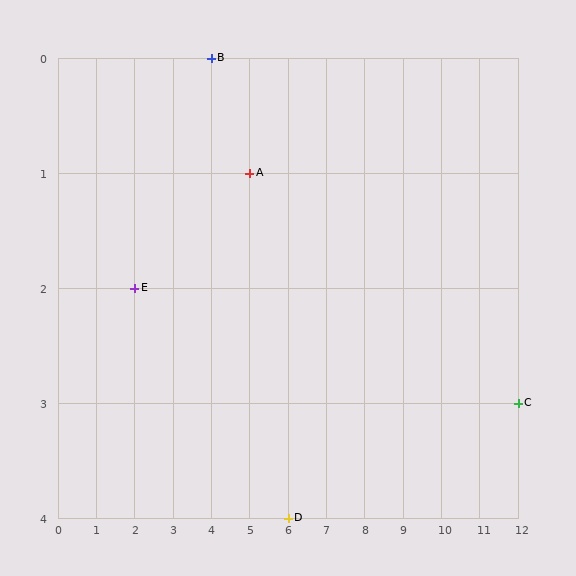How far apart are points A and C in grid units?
Points A and C are 7 columns and 2 rows apart (about 7.3 grid units diagonally).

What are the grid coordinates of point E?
Point E is at grid coordinates (2, 2).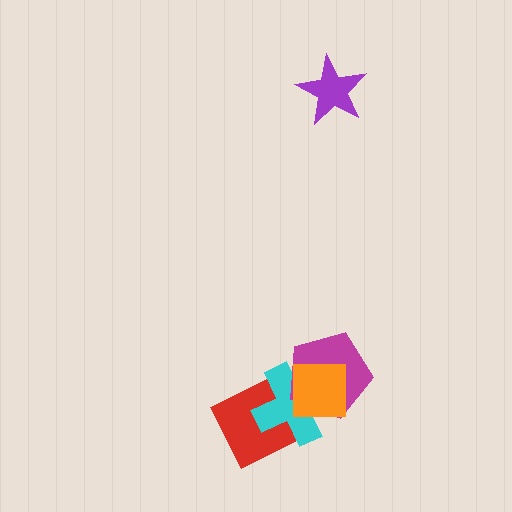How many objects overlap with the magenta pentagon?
2 objects overlap with the magenta pentagon.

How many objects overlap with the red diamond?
1 object overlaps with the red diamond.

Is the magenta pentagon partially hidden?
Yes, it is partially covered by another shape.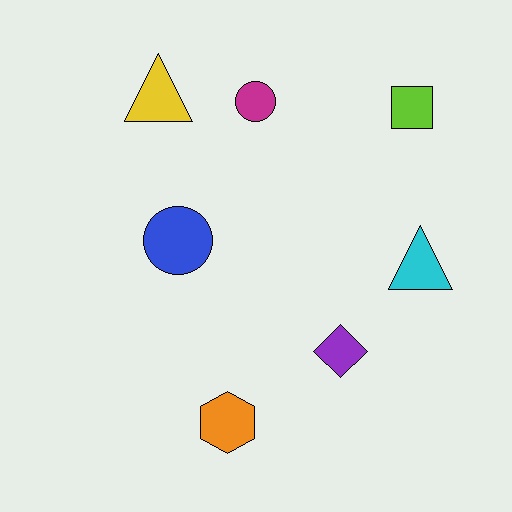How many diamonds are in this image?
There is 1 diamond.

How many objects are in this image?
There are 7 objects.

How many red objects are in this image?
There are no red objects.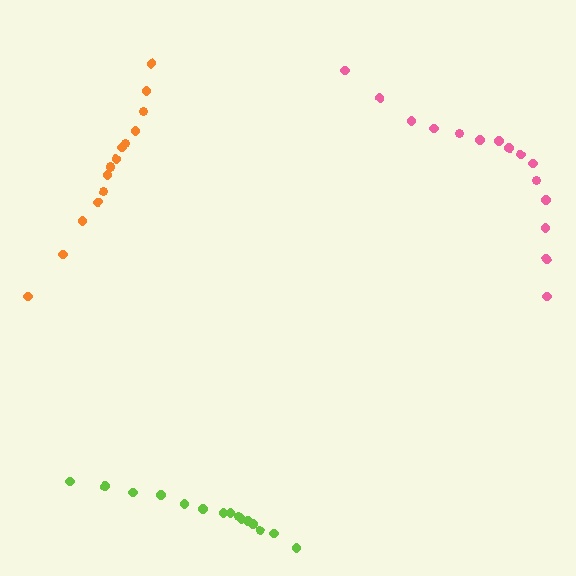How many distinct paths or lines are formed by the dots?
There are 3 distinct paths.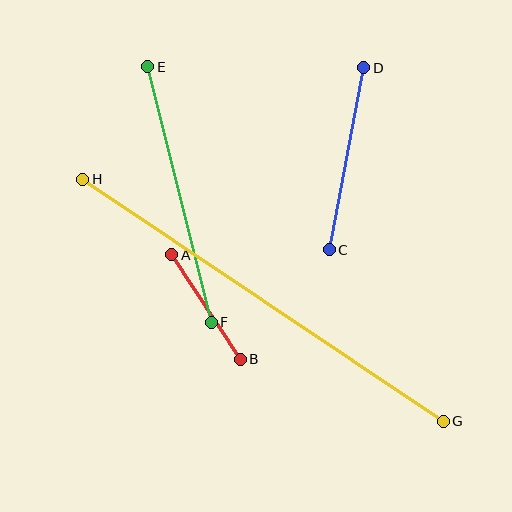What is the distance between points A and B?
The distance is approximately 125 pixels.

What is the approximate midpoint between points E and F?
The midpoint is at approximately (179, 195) pixels.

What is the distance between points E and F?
The distance is approximately 264 pixels.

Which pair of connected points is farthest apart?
Points G and H are farthest apart.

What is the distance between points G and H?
The distance is approximately 434 pixels.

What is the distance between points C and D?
The distance is approximately 185 pixels.